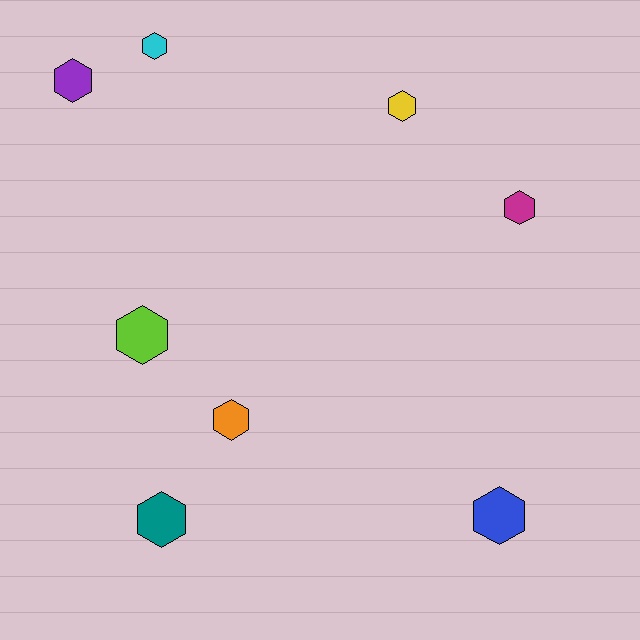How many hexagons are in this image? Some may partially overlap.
There are 8 hexagons.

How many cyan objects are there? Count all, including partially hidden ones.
There is 1 cyan object.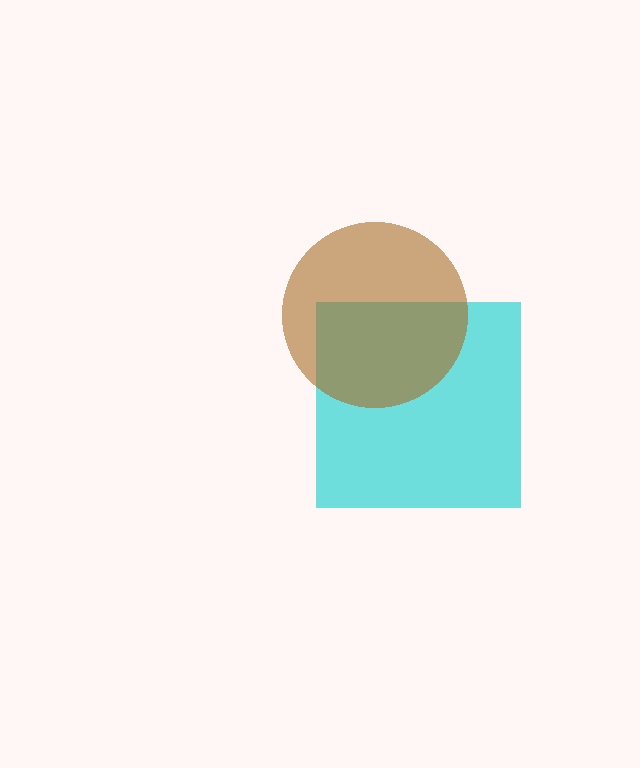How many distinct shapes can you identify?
There are 2 distinct shapes: a cyan square, a brown circle.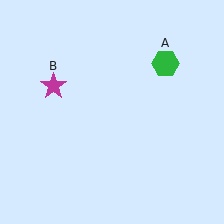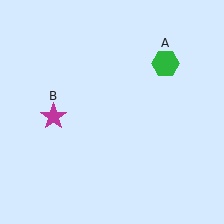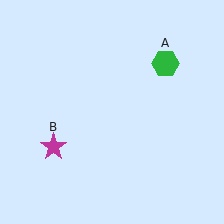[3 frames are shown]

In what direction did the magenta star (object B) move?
The magenta star (object B) moved down.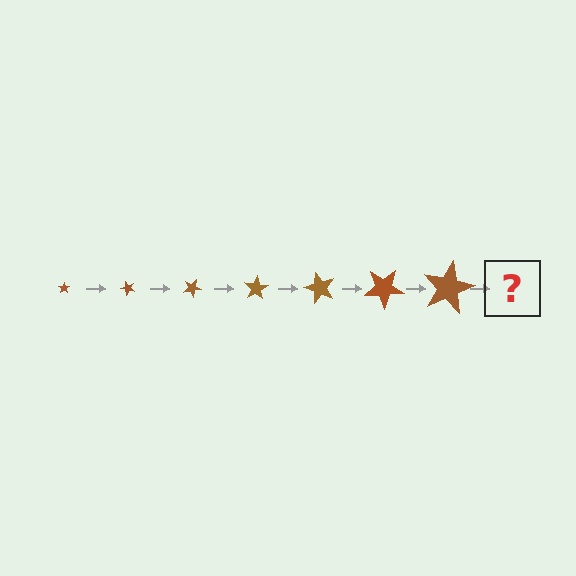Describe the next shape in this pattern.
It should be a star, larger than the previous one and rotated 350 degrees from the start.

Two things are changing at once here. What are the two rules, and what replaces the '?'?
The two rules are that the star grows larger each step and it rotates 50 degrees each step. The '?' should be a star, larger than the previous one and rotated 350 degrees from the start.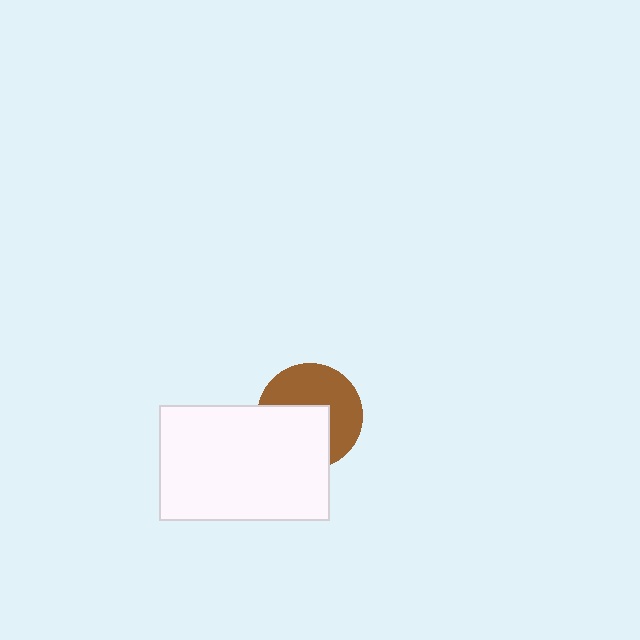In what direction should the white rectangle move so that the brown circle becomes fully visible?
The white rectangle should move toward the lower-left. That is the shortest direction to clear the overlap and leave the brown circle fully visible.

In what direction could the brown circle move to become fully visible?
The brown circle could move toward the upper-right. That would shift it out from behind the white rectangle entirely.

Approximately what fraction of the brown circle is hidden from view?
Roughly 45% of the brown circle is hidden behind the white rectangle.